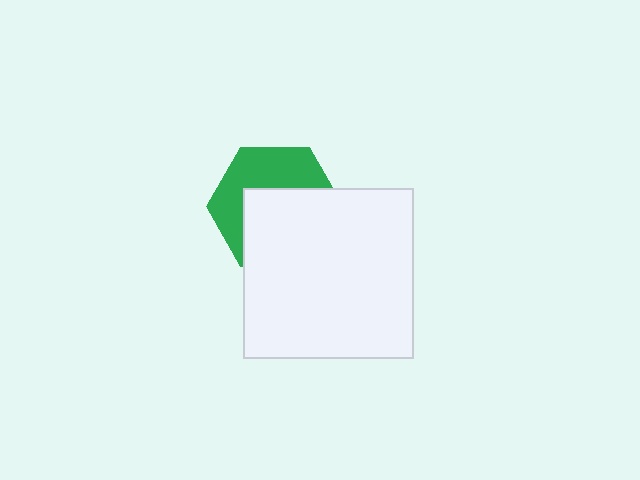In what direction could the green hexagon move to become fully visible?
The green hexagon could move up. That would shift it out from behind the white square entirely.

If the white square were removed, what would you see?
You would see the complete green hexagon.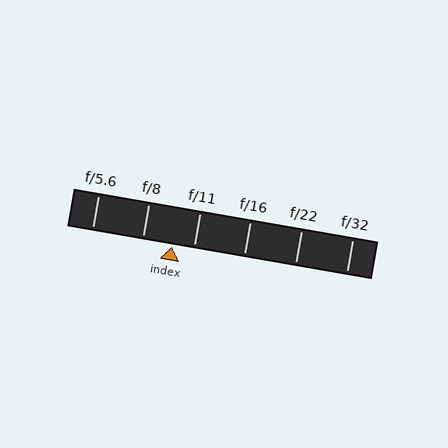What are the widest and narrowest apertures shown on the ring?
The widest aperture shown is f/5.6 and the narrowest is f/32.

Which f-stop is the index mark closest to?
The index mark is closest to f/11.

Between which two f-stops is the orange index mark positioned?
The index mark is between f/8 and f/11.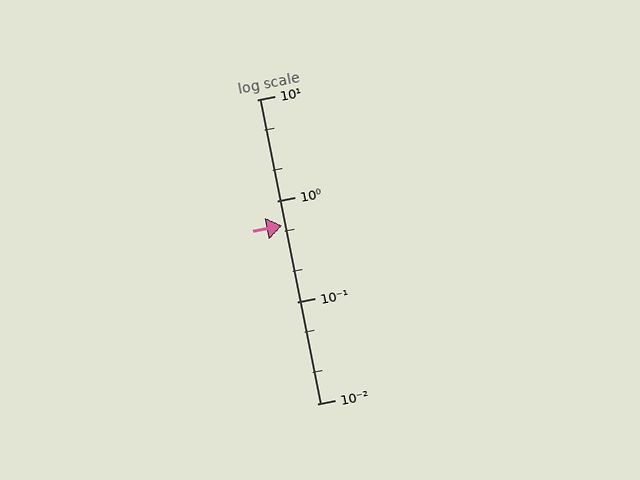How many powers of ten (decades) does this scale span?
The scale spans 3 decades, from 0.01 to 10.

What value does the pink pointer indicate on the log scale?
The pointer indicates approximately 0.57.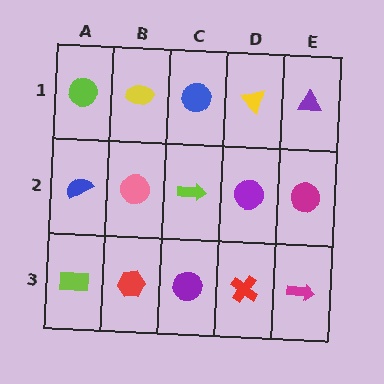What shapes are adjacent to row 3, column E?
A magenta circle (row 2, column E), a red cross (row 3, column D).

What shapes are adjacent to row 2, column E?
A purple triangle (row 1, column E), a magenta arrow (row 3, column E), a purple circle (row 2, column D).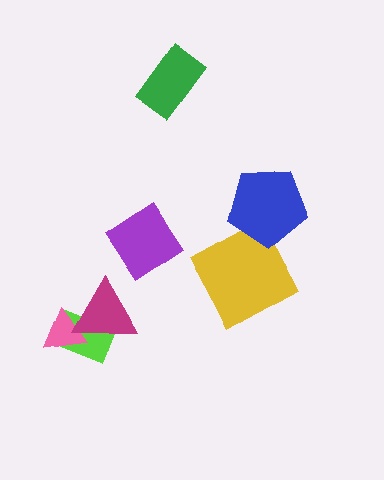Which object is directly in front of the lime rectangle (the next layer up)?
The pink triangle is directly in front of the lime rectangle.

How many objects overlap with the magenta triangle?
2 objects overlap with the magenta triangle.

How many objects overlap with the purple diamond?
0 objects overlap with the purple diamond.